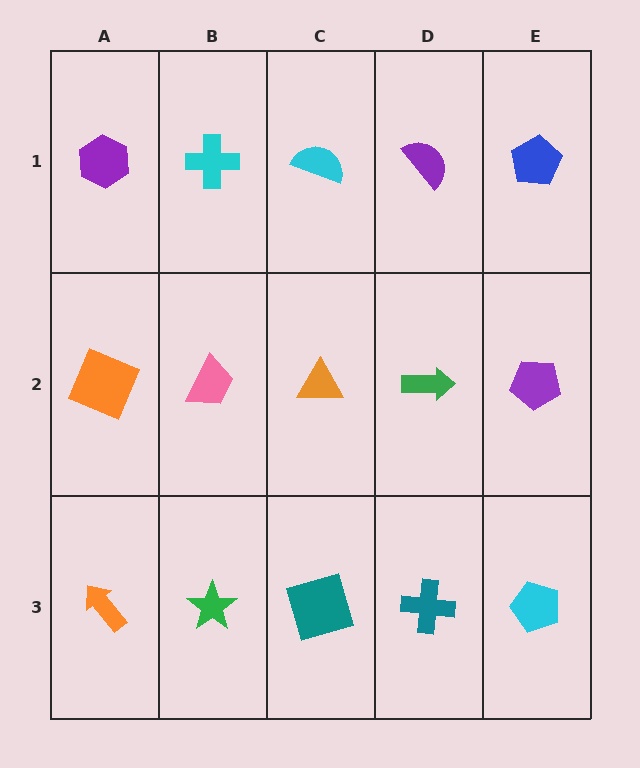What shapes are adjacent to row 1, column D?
A green arrow (row 2, column D), a cyan semicircle (row 1, column C), a blue pentagon (row 1, column E).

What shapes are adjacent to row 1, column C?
An orange triangle (row 2, column C), a cyan cross (row 1, column B), a purple semicircle (row 1, column D).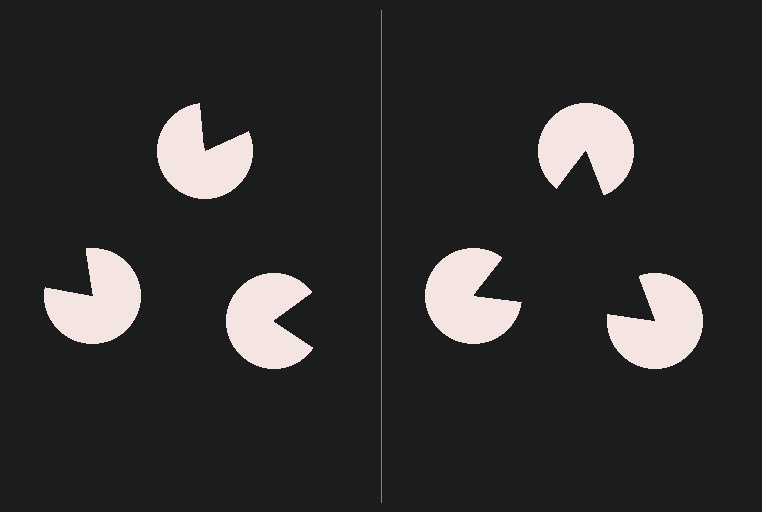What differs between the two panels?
The pac-man discs are positioned identically on both sides; only the wedge orientations differ. On the right they align to a triangle; on the left they are misaligned.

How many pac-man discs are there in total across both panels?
6 — 3 on each side.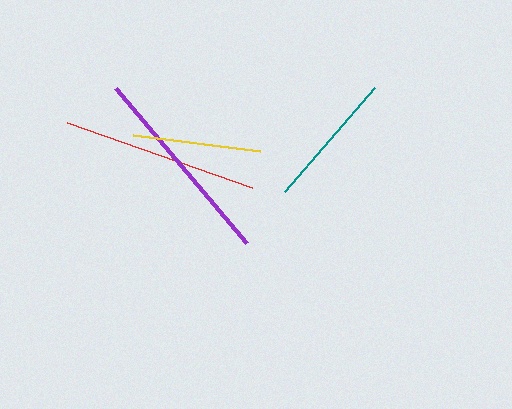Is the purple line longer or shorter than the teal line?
The purple line is longer than the teal line.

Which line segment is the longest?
The purple line is the longest at approximately 204 pixels.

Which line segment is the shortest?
The yellow line is the shortest at approximately 128 pixels.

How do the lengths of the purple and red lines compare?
The purple and red lines are approximately the same length.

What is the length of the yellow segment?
The yellow segment is approximately 128 pixels long.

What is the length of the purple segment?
The purple segment is approximately 204 pixels long.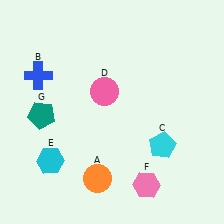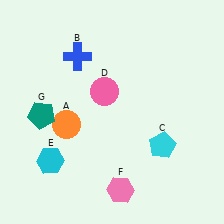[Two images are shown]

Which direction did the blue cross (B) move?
The blue cross (B) moved right.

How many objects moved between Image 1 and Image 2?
3 objects moved between the two images.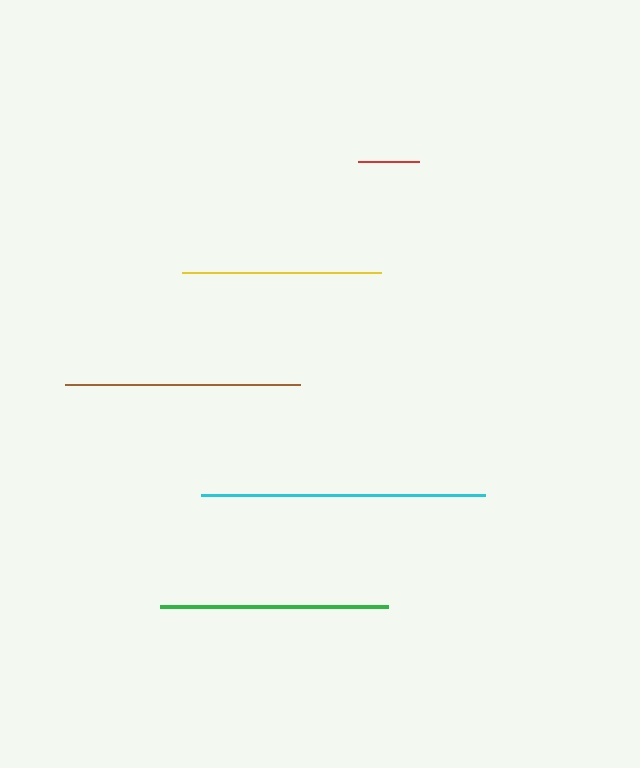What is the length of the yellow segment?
The yellow segment is approximately 198 pixels long.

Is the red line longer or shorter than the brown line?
The brown line is longer than the red line.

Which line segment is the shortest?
The red line is the shortest at approximately 61 pixels.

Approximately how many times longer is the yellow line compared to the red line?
The yellow line is approximately 3.2 times the length of the red line.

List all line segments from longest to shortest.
From longest to shortest: cyan, brown, green, yellow, red.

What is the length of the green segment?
The green segment is approximately 229 pixels long.